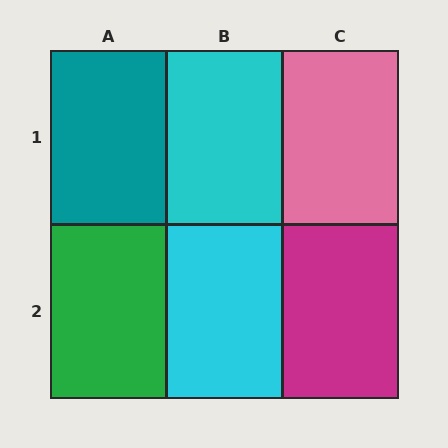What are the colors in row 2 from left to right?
Green, cyan, magenta.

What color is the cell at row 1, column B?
Cyan.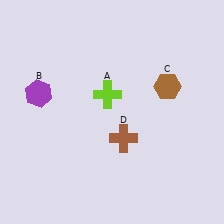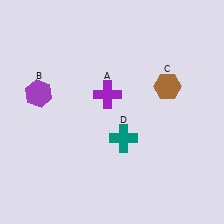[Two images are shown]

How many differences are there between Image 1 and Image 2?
There are 2 differences between the two images.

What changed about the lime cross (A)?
In Image 1, A is lime. In Image 2, it changed to purple.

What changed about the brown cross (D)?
In Image 1, D is brown. In Image 2, it changed to teal.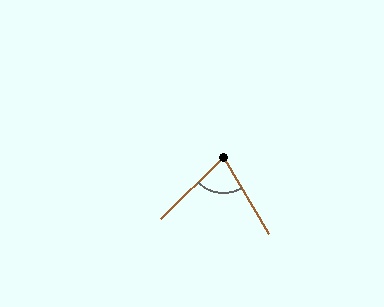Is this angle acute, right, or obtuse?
It is acute.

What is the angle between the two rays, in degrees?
Approximately 77 degrees.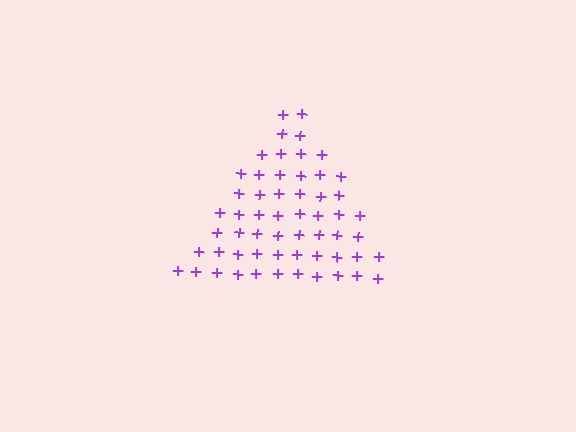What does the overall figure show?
The overall figure shows a triangle.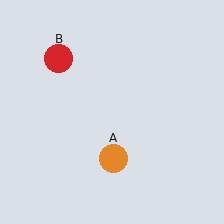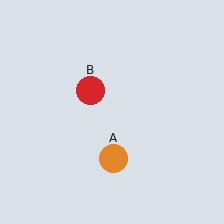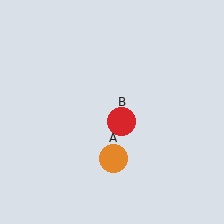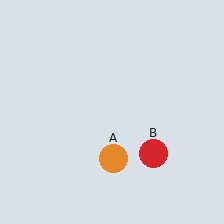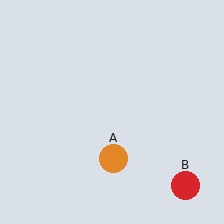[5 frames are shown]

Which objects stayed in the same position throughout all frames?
Orange circle (object A) remained stationary.